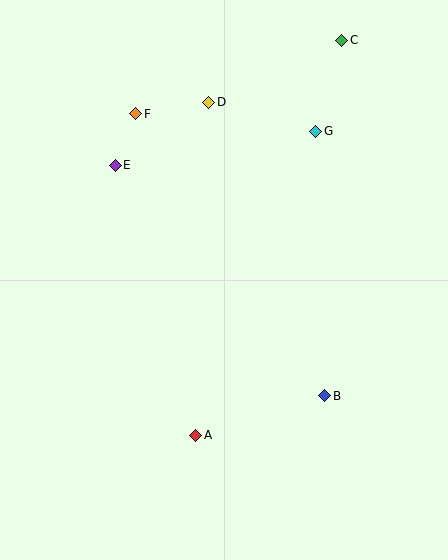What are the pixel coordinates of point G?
Point G is at (315, 131).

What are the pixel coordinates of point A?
Point A is at (196, 435).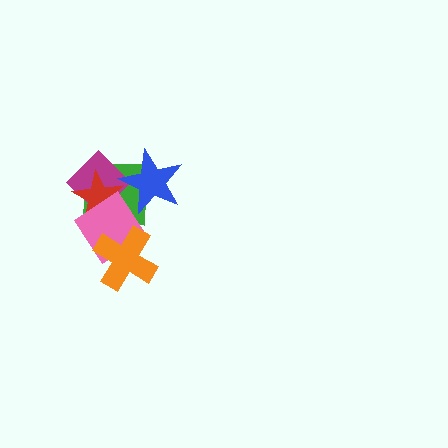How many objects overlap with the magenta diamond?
4 objects overlap with the magenta diamond.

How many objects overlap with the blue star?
4 objects overlap with the blue star.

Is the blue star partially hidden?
No, no other shape covers it.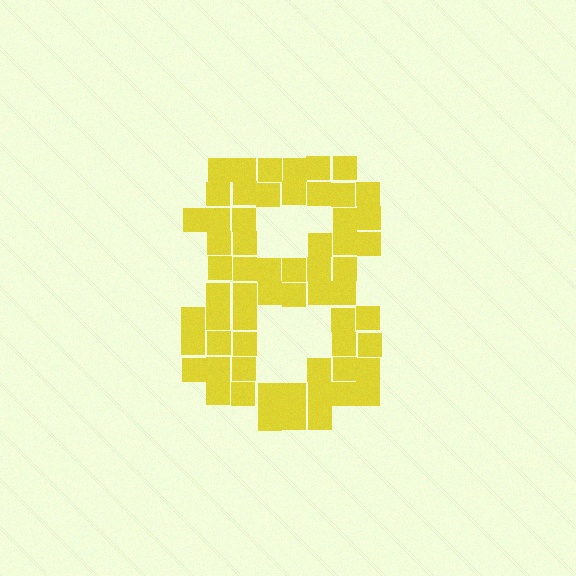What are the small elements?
The small elements are squares.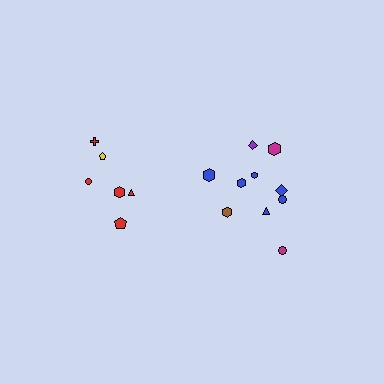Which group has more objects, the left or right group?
The right group.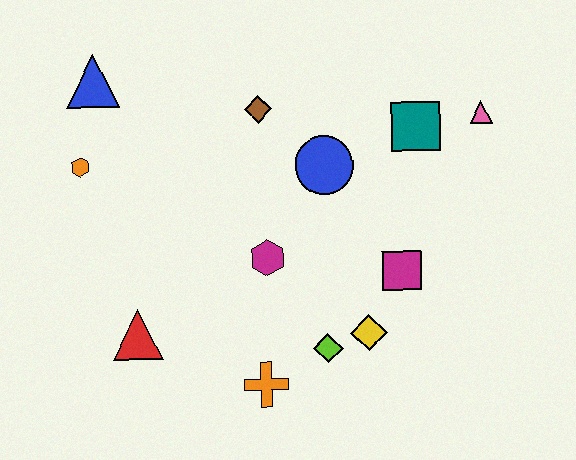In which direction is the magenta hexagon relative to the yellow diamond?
The magenta hexagon is to the left of the yellow diamond.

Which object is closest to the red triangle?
The orange cross is closest to the red triangle.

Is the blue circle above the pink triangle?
No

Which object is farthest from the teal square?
The red triangle is farthest from the teal square.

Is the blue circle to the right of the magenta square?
No